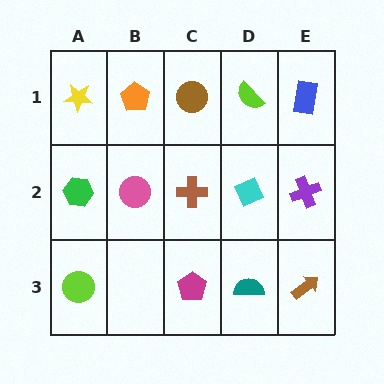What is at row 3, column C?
A magenta pentagon.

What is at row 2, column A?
A green hexagon.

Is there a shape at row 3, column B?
No, that cell is empty.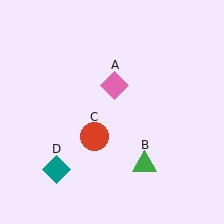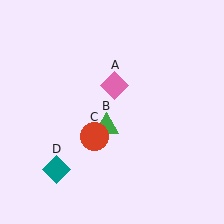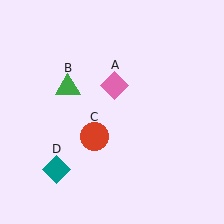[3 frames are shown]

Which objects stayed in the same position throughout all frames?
Pink diamond (object A) and red circle (object C) and teal diamond (object D) remained stationary.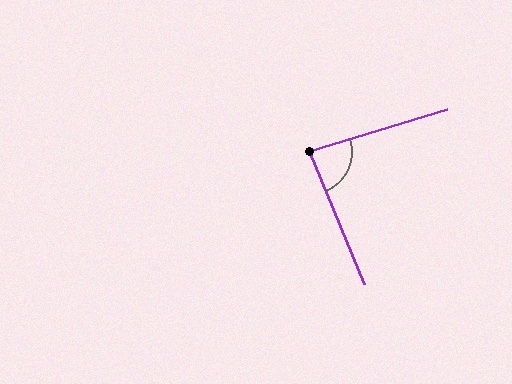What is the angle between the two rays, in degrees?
Approximately 84 degrees.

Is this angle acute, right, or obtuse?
It is acute.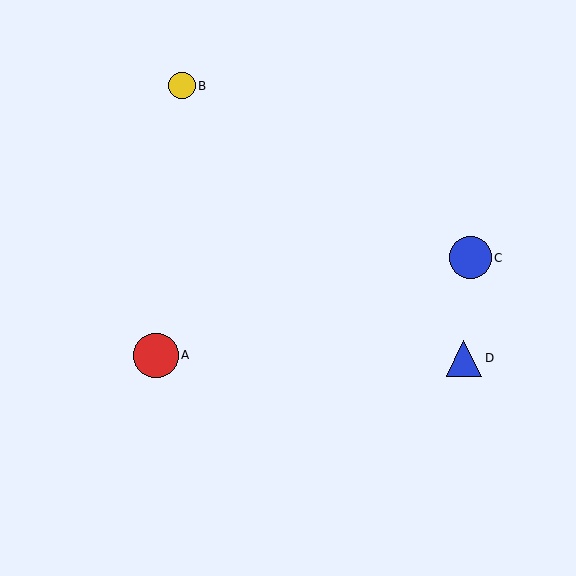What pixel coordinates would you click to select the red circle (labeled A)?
Click at (156, 355) to select the red circle A.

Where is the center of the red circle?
The center of the red circle is at (156, 355).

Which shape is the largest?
The red circle (labeled A) is the largest.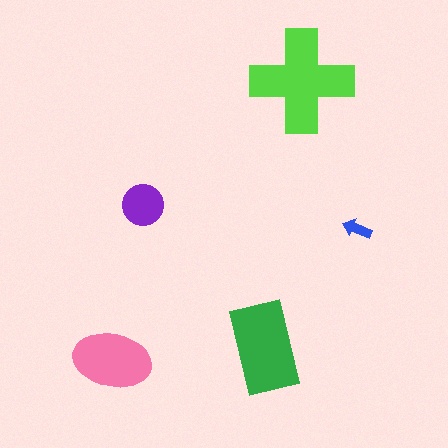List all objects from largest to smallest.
The lime cross, the green rectangle, the pink ellipse, the purple circle, the blue arrow.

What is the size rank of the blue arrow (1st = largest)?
5th.